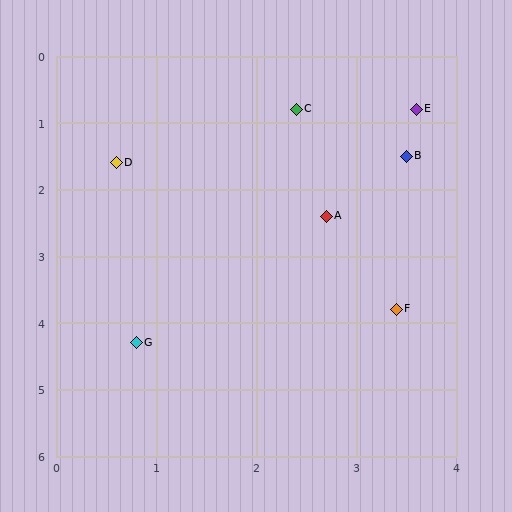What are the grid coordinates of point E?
Point E is at approximately (3.6, 0.8).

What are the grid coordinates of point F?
Point F is at approximately (3.4, 3.8).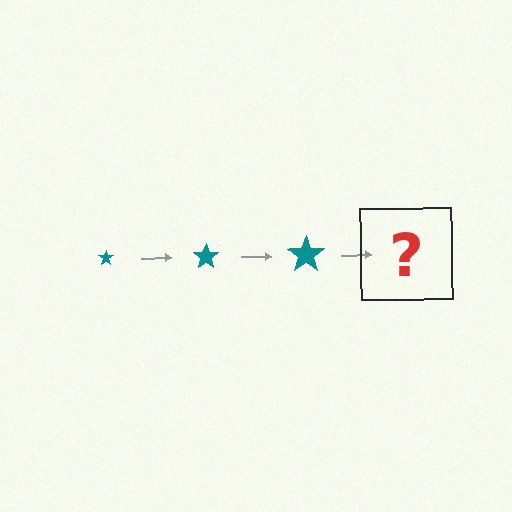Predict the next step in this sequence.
The next step is a teal star, larger than the previous one.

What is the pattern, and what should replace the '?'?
The pattern is that the star gets progressively larger each step. The '?' should be a teal star, larger than the previous one.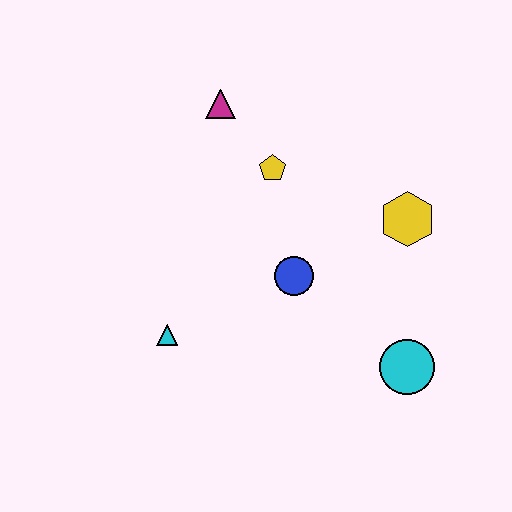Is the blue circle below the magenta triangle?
Yes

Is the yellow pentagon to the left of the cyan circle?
Yes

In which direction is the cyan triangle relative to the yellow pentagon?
The cyan triangle is below the yellow pentagon.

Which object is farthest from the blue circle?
The magenta triangle is farthest from the blue circle.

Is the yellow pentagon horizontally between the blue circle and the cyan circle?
No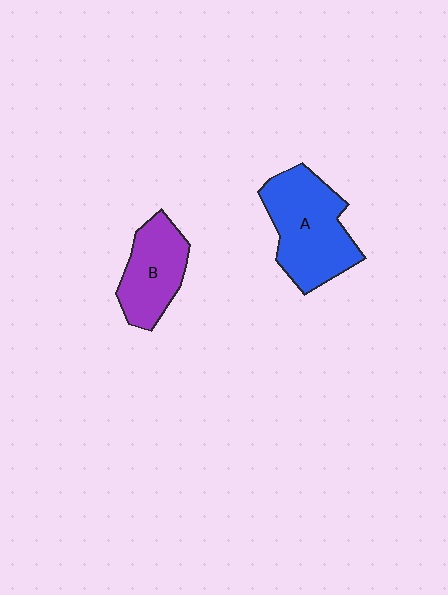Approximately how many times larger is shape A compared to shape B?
Approximately 1.5 times.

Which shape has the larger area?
Shape A (blue).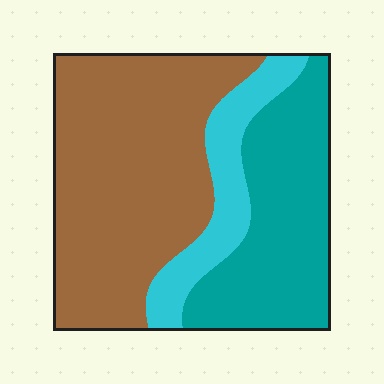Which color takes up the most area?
Brown, at roughly 55%.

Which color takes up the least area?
Cyan, at roughly 15%.